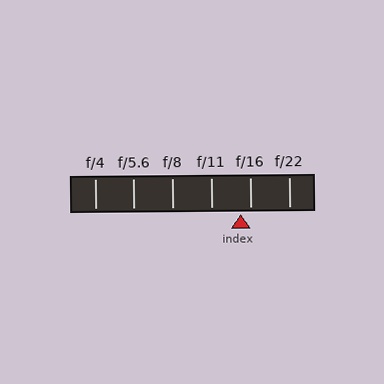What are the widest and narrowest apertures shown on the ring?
The widest aperture shown is f/4 and the narrowest is f/22.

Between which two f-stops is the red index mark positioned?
The index mark is between f/11 and f/16.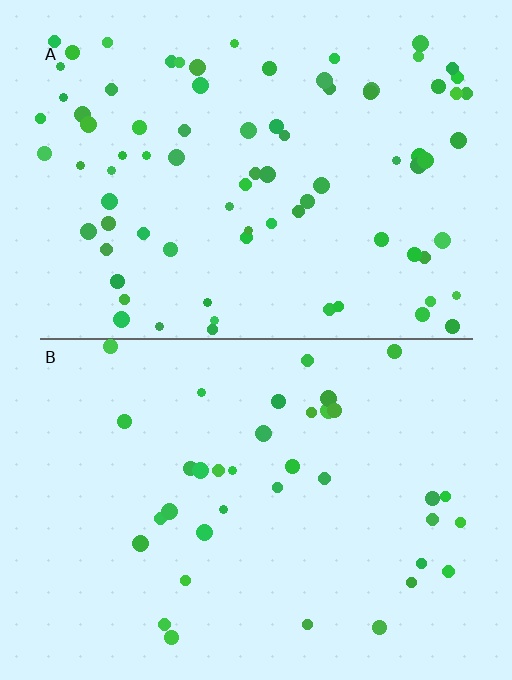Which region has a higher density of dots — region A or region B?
A (the top).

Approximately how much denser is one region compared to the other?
Approximately 2.3× — region A over region B.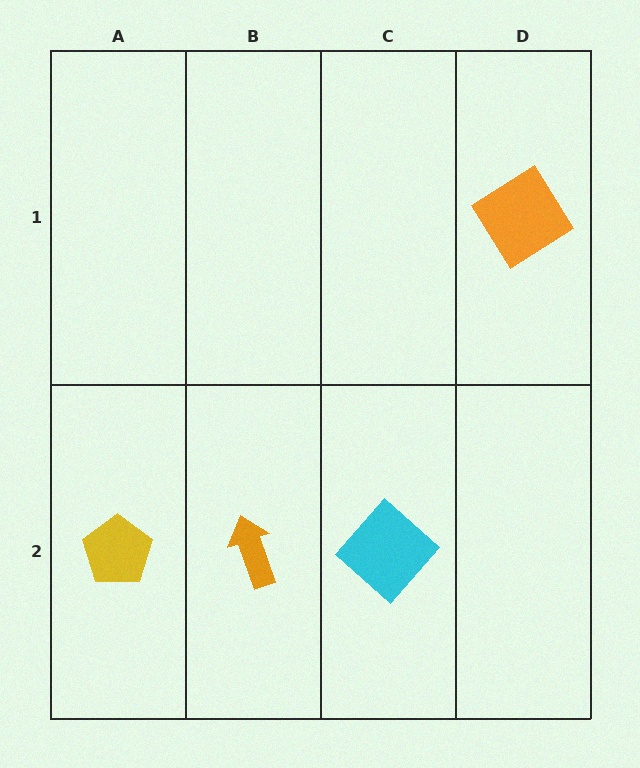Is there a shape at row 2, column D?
No, that cell is empty.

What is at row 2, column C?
A cyan diamond.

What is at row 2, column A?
A yellow pentagon.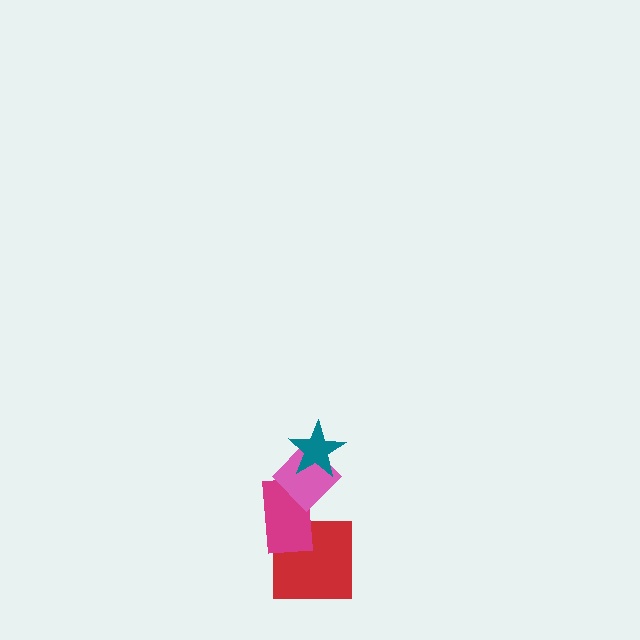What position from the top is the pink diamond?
The pink diamond is 2nd from the top.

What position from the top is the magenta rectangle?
The magenta rectangle is 3rd from the top.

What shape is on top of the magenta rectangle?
The pink diamond is on top of the magenta rectangle.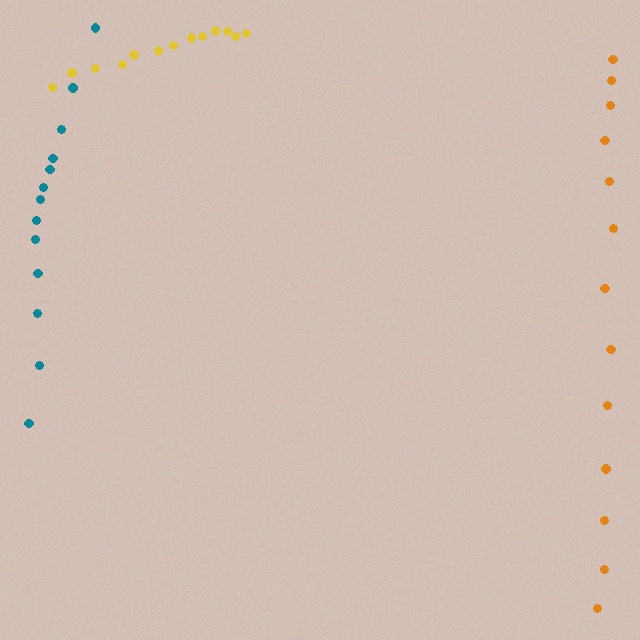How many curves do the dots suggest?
There are 3 distinct paths.